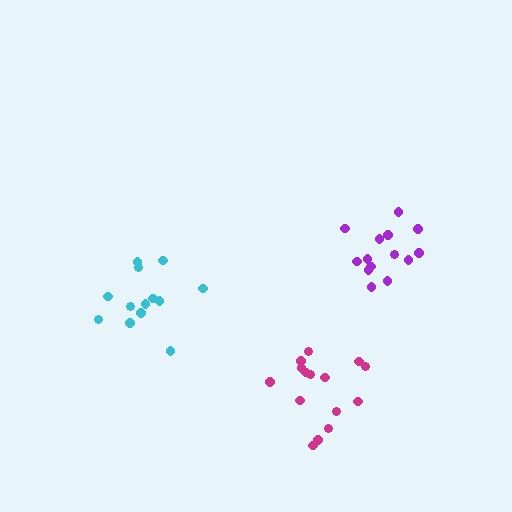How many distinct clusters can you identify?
There are 3 distinct clusters.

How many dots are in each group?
Group 1: 15 dots, Group 2: 15 dots, Group 3: 13 dots (43 total).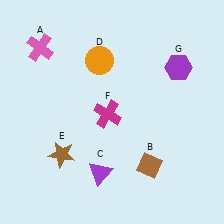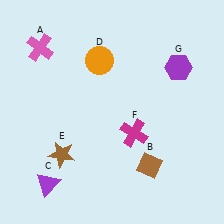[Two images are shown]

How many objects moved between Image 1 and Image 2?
2 objects moved between the two images.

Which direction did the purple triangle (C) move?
The purple triangle (C) moved left.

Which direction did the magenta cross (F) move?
The magenta cross (F) moved right.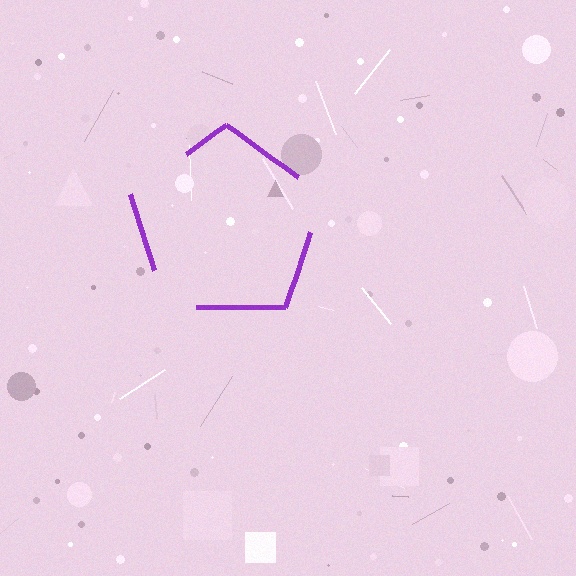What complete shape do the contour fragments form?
The contour fragments form a pentagon.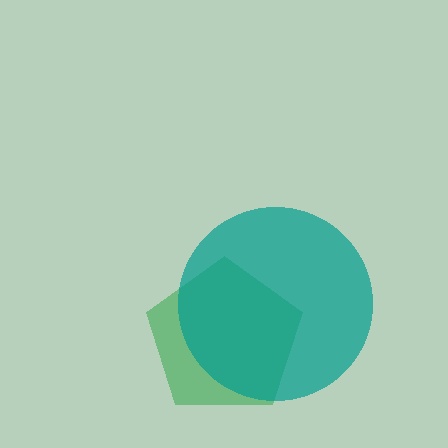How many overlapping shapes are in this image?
There are 2 overlapping shapes in the image.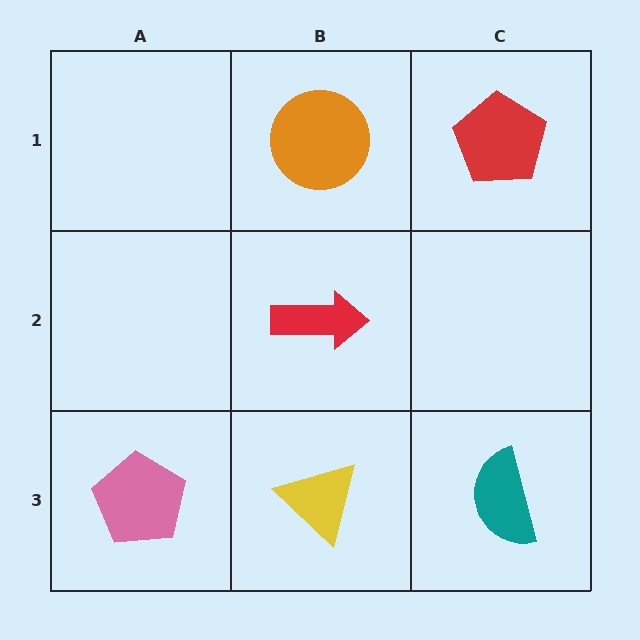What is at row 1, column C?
A red pentagon.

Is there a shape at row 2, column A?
No, that cell is empty.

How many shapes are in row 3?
3 shapes.